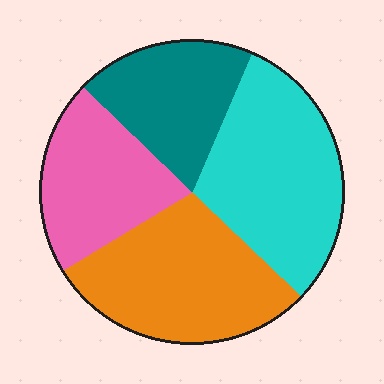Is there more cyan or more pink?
Cyan.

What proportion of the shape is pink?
Pink takes up between a sixth and a third of the shape.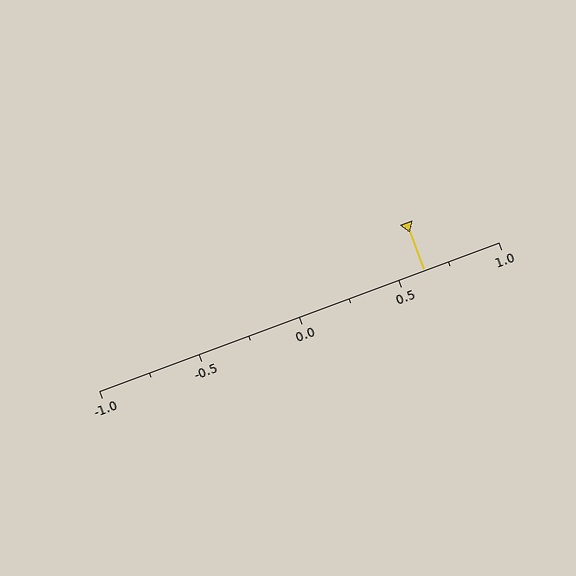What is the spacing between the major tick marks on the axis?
The major ticks are spaced 0.5 apart.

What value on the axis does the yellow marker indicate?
The marker indicates approximately 0.62.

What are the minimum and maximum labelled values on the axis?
The axis runs from -1.0 to 1.0.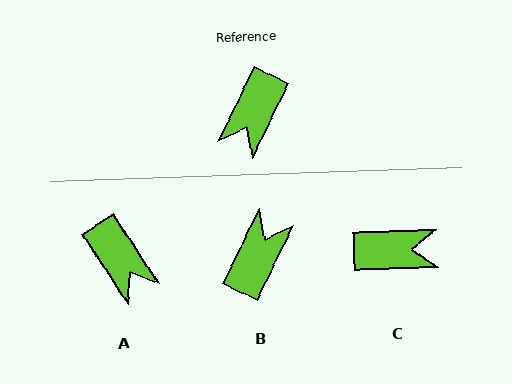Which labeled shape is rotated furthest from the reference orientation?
B, about 180 degrees away.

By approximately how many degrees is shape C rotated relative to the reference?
Approximately 118 degrees counter-clockwise.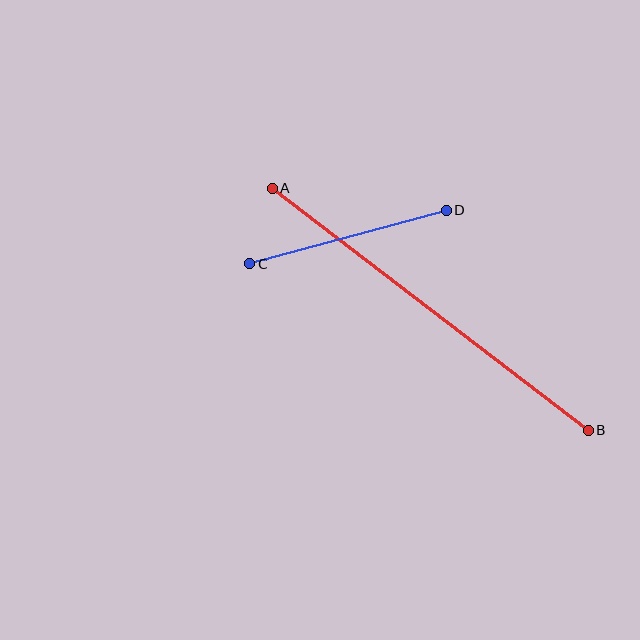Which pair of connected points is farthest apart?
Points A and B are farthest apart.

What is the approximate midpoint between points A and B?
The midpoint is at approximately (430, 309) pixels.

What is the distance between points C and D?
The distance is approximately 204 pixels.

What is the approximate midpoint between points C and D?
The midpoint is at approximately (348, 237) pixels.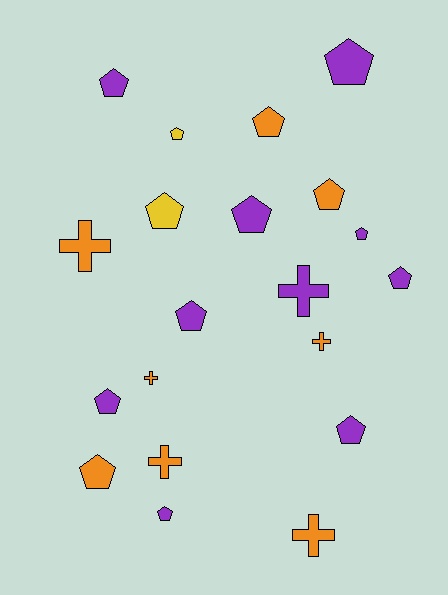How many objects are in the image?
There are 20 objects.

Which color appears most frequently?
Purple, with 10 objects.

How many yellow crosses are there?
There are no yellow crosses.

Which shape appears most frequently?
Pentagon, with 14 objects.